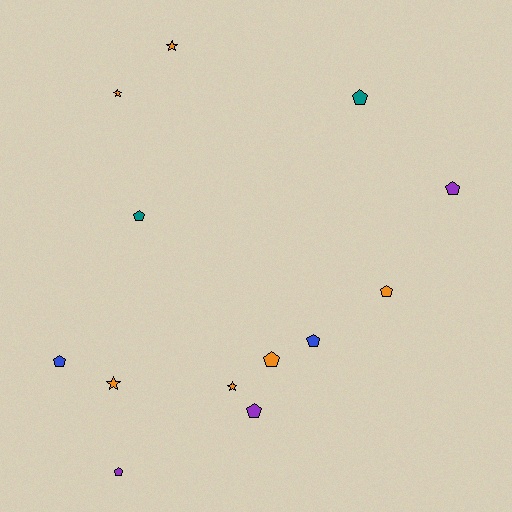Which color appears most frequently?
Orange, with 6 objects.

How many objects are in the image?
There are 13 objects.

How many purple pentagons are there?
There are 3 purple pentagons.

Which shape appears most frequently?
Pentagon, with 9 objects.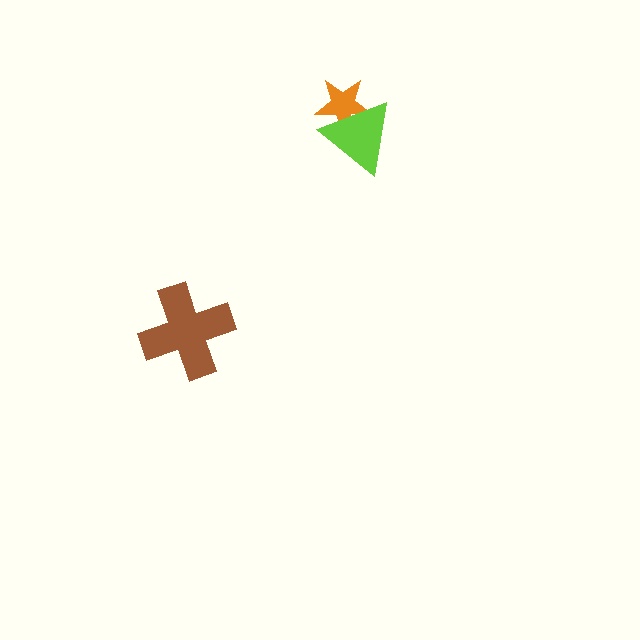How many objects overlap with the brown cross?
0 objects overlap with the brown cross.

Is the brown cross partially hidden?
No, no other shape covers it.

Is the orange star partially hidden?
Yes, it is partially covered by another shape.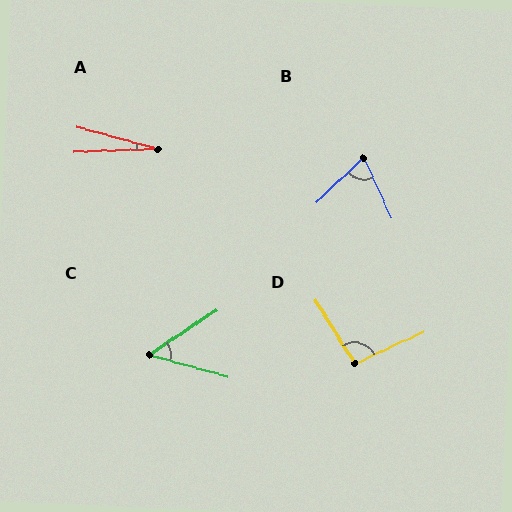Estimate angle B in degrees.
Approximately 71 degrees.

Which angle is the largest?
D, at approximately 97 degrees.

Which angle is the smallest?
A, at approximately 17 degrees.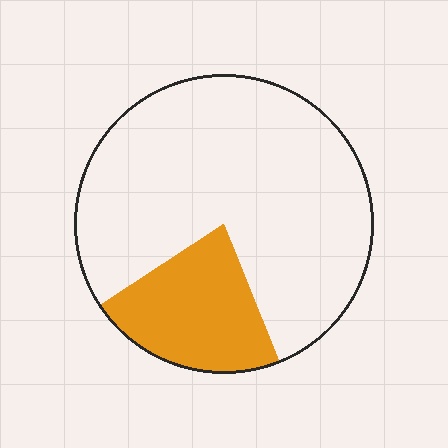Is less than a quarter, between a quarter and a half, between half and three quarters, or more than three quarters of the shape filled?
Less than a quarter.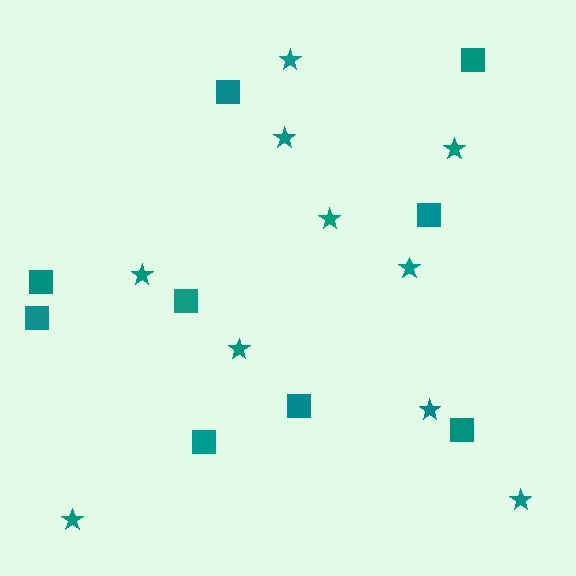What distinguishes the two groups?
There are 2 groups: one group of stars (10) and one group of squares (9).